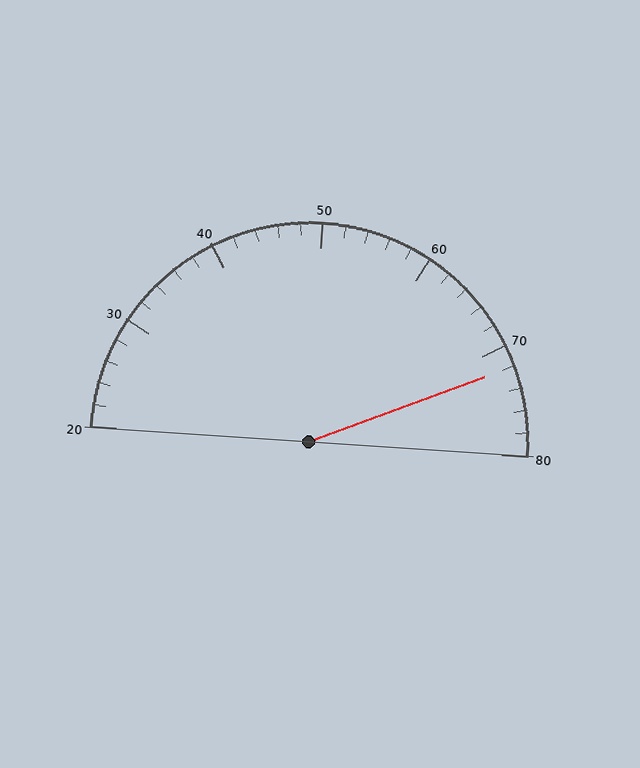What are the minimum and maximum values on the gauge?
The gauge ranges from 20 to 80.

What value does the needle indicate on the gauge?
The needle indicates approximately 72.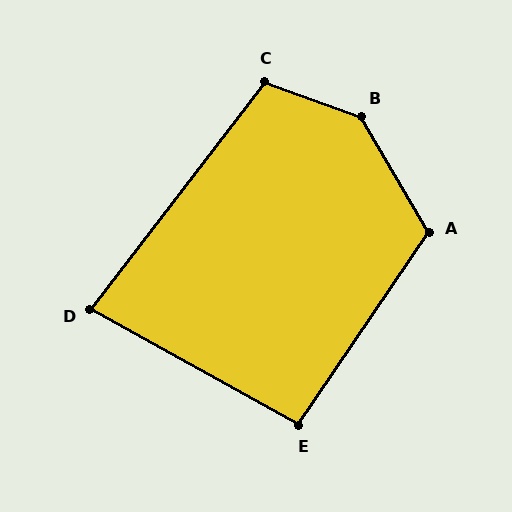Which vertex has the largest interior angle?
B, at approximately 140 degrees.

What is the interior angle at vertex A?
Approximately 116 degrees (obtuse).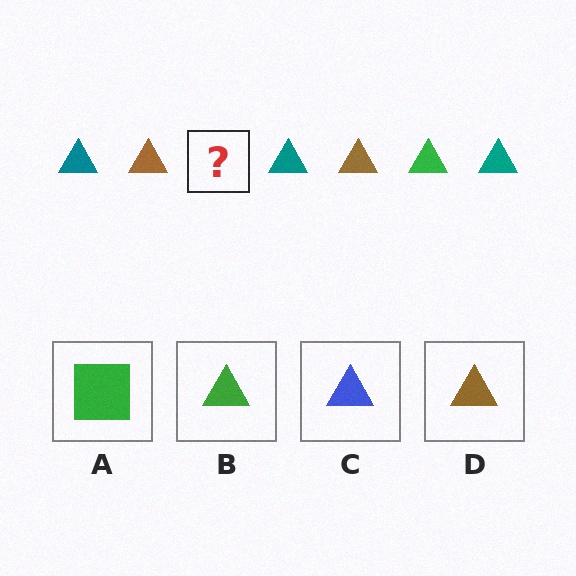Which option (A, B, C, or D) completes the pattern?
B.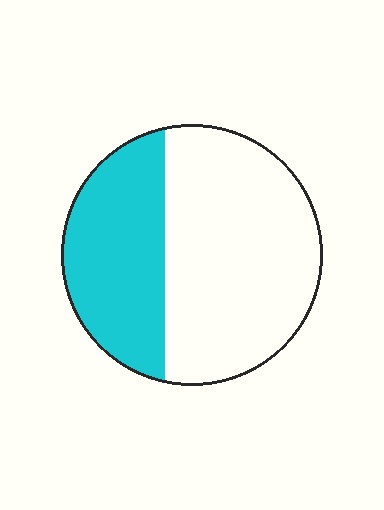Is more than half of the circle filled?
No.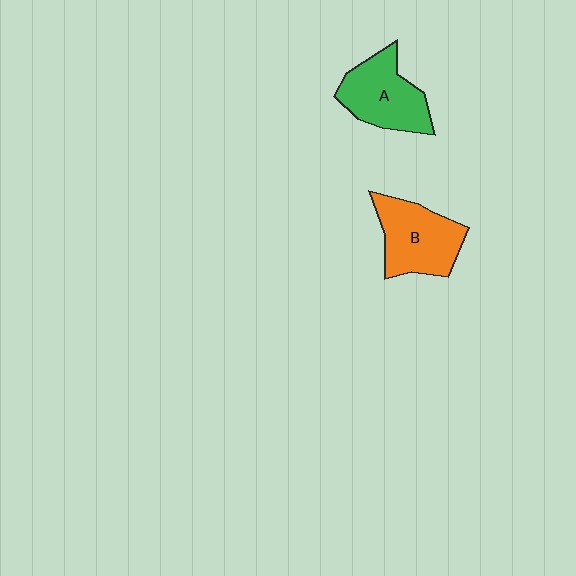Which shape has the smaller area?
Shape A (green).